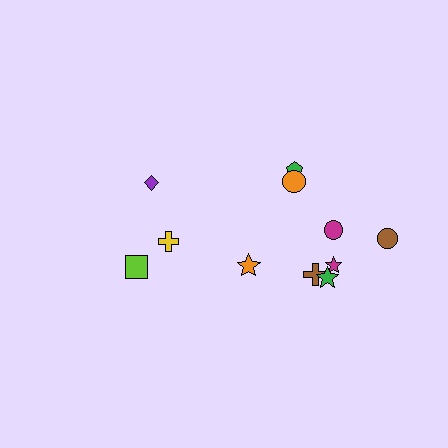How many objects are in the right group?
There are 8 objects.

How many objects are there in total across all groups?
There are 11 objects.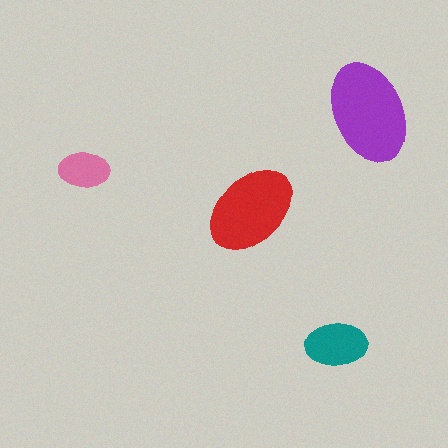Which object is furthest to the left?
The pink ellipse is leftmost.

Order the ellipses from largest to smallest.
the purple one, the red one, the teal one, the pink one.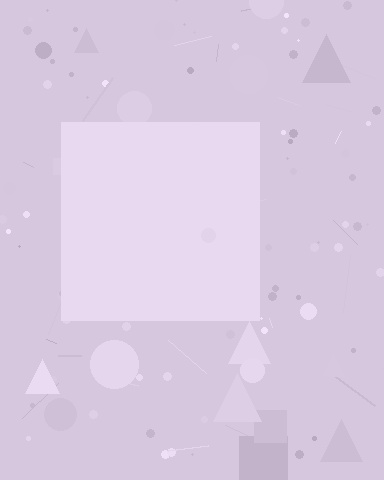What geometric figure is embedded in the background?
A square is embedded in the background.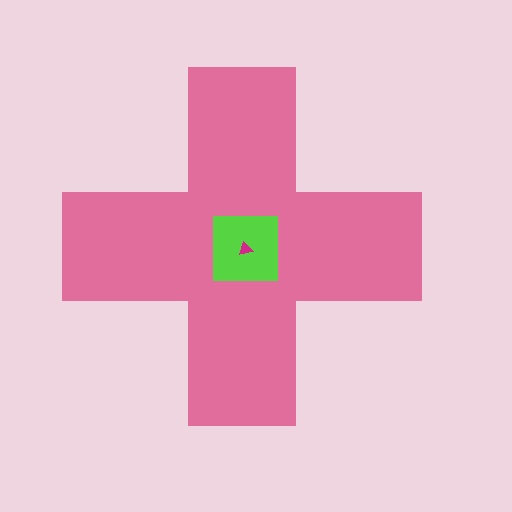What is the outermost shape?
The pink cross.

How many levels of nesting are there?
3.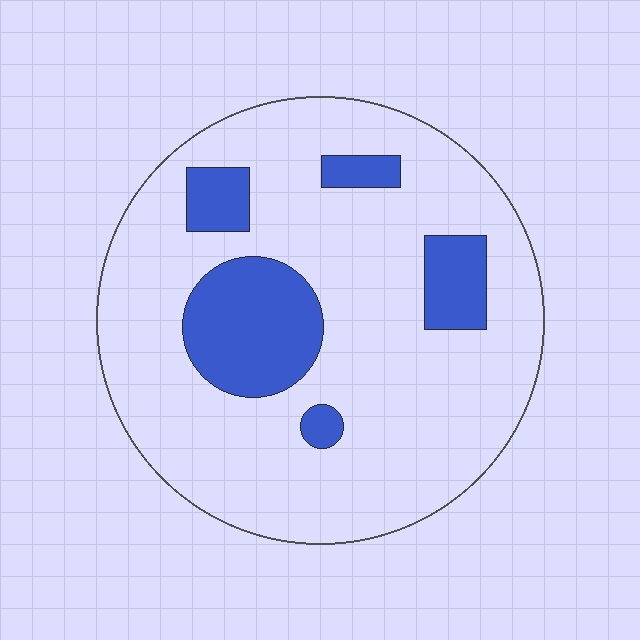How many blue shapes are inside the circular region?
5.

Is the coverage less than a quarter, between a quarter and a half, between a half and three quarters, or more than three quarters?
Less than a quarter.